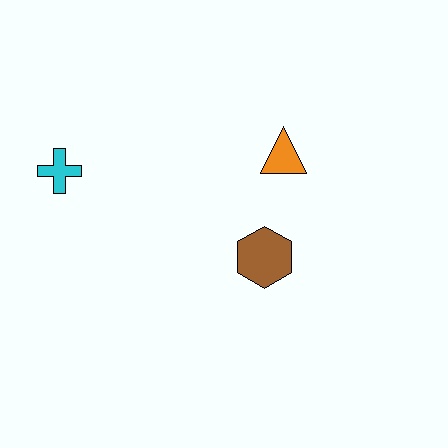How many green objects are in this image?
There are no green objects.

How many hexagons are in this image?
There is 1 hexagon.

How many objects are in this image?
There are 3 objects.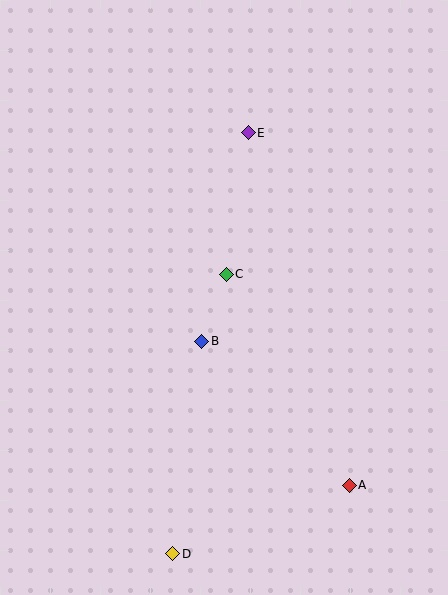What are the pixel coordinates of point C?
Point C is at (226, 274).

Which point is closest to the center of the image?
Point C at (226, 274) is closest to the center.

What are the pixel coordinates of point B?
Point B is at (202, 341).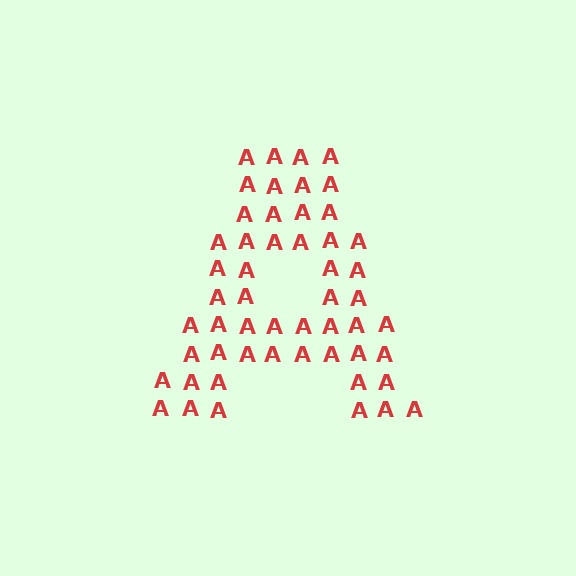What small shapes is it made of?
It is made of small letter A's.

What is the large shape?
The large shape is the letter A.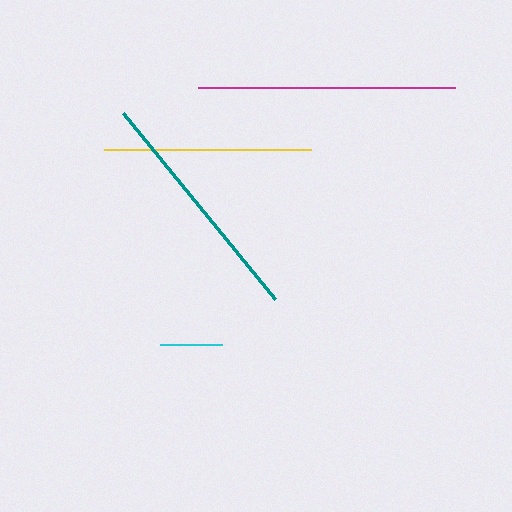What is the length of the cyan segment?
The cyan segment is approximately 62 pixels long.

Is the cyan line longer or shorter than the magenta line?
The magenta line is longer than the cyan line.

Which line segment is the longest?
The magenta line is the longest at approximately 257 pixels.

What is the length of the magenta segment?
The magenta segment is approximately 257 pixels long.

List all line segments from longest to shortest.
From longest to shortest: magenta, teal, yellow, cyan.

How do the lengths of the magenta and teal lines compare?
The magenta and teal lines are approximately the same length.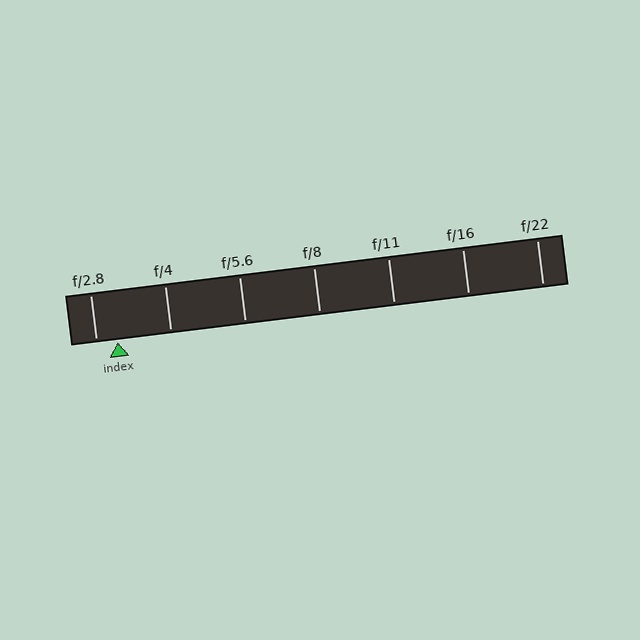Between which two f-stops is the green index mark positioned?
The index mark is between f/2.8 and f/4.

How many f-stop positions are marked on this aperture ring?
There are 7 f-stop positions marked.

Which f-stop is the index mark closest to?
The index mark is closest to f/2.8.